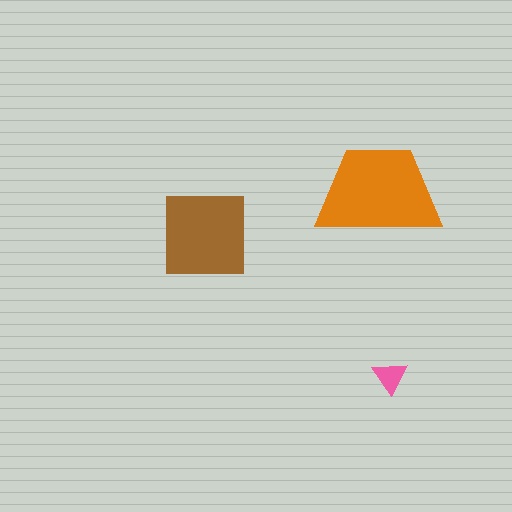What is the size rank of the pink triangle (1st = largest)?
3rd.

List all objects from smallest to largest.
The pink triangle, the brown square, the orange trapezoid.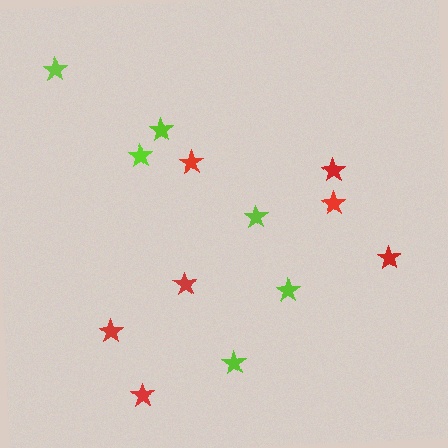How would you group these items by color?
There are 2 groups: one group of red stars (7) and one group of lime stars (6).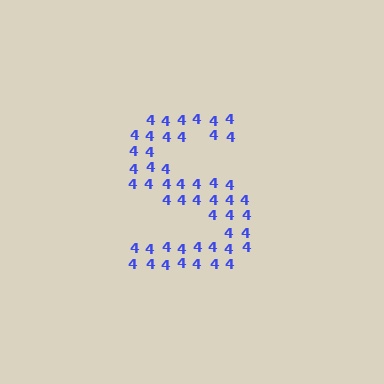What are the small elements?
The small elements are digit 4's.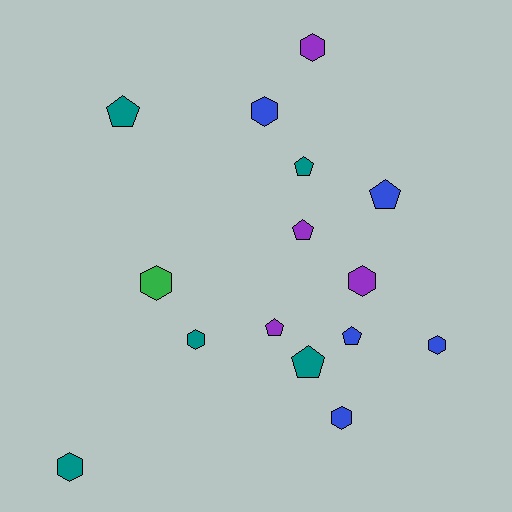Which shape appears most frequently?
Hexagon, with 8 objects.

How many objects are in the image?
There are 15 objects.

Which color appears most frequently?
Teal, with 5 objects.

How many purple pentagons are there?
There are 2 purple pentagons.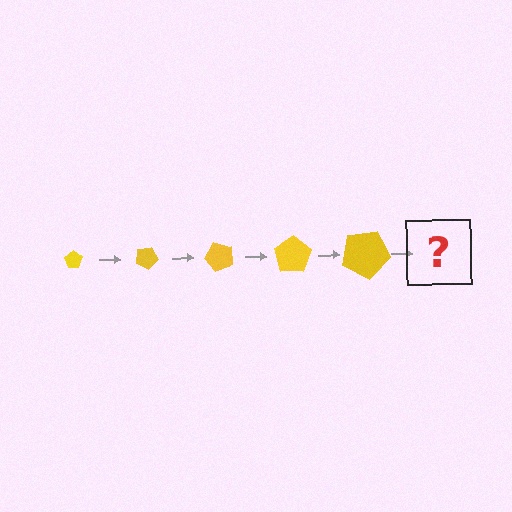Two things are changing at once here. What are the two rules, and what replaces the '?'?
The two rules are that the pentagon grows larger each step and it rotates 25 degrees each step. The '?' should be a pentagon, larger than the previous one and rotated 125 degrees from the start.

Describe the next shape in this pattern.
It should be a pentagon, larger than the previous one and rotated 125 degrees from the start.